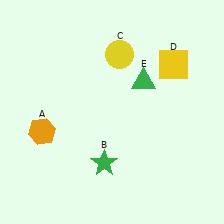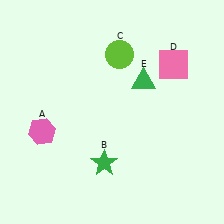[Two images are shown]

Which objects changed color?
A changed from orange to pink. C changed from yellow to lime. D changed from yellow to pink.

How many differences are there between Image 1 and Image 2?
There are 3 differences between the two images.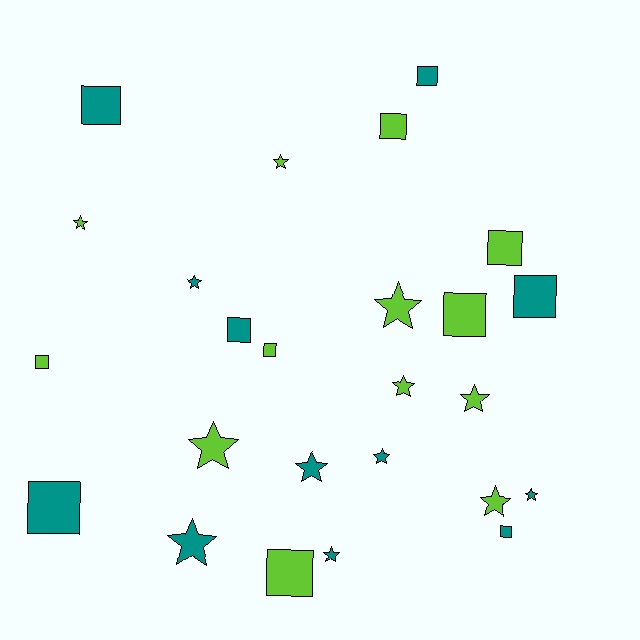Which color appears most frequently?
Lime, with 13 objects.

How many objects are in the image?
There are 25 objects.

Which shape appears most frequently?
Star, with 13 objects.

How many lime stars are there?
There are 7 lime stars.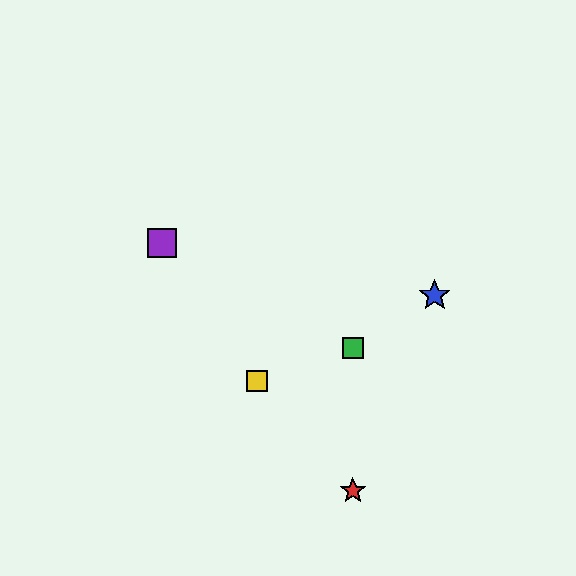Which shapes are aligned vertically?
The red star, the green square are aligned vertically.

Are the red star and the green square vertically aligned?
Yes, both are at x≈353.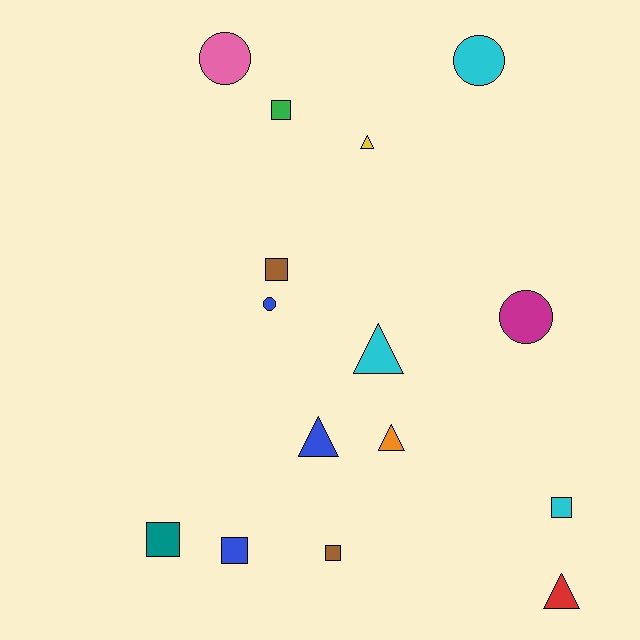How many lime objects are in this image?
There are no lime objects.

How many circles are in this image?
There are 4 circles.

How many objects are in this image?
There are 15 objects.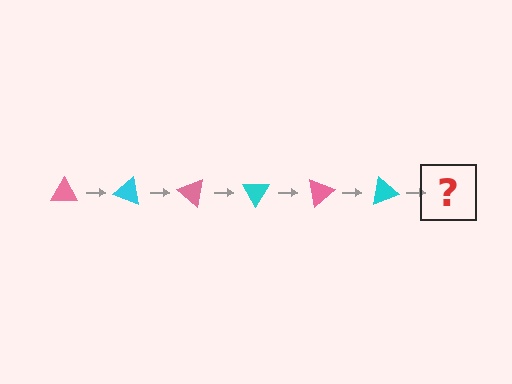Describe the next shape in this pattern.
It should be a pink triangle, rotated 120 degrees from the start.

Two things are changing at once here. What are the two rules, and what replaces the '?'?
The two rules are that it rotates 20 degrees each step and the color cycles through pink and cyan. The '?' should be a pink triangle, rotated 120 degrees from the start.